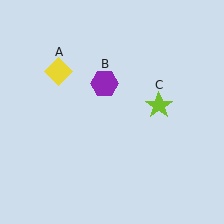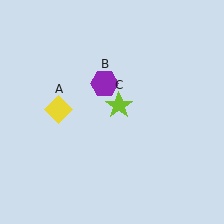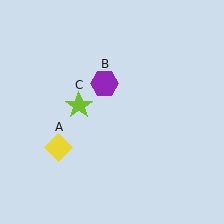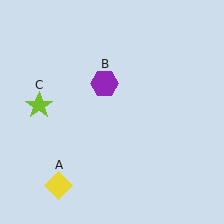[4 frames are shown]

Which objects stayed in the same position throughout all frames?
Purple hexagon (object B) remained stationary.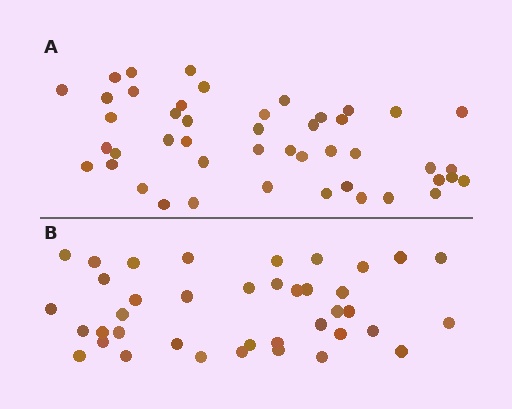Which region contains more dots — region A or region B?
Region A (the top region) has more dots.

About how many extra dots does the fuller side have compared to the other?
Region A has roughly 8 or so more dots than region B.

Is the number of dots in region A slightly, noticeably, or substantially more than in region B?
Region A has only slightly more — the two regions are fairly close. The ratio is roughly 1.2 to 1.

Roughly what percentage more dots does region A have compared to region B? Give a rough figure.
About 20% more.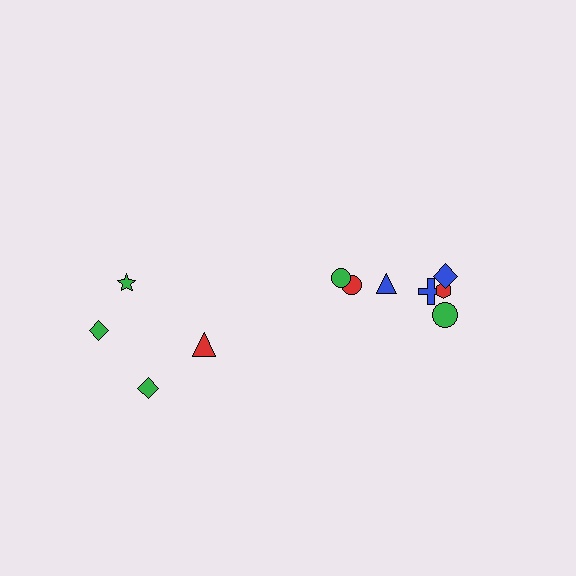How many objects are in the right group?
There are 7 objects.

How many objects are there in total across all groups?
There are 11 objects.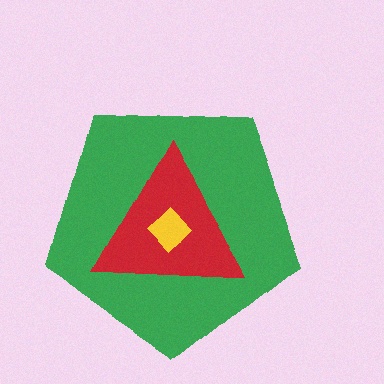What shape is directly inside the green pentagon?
The red triangle.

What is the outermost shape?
The green pentagon.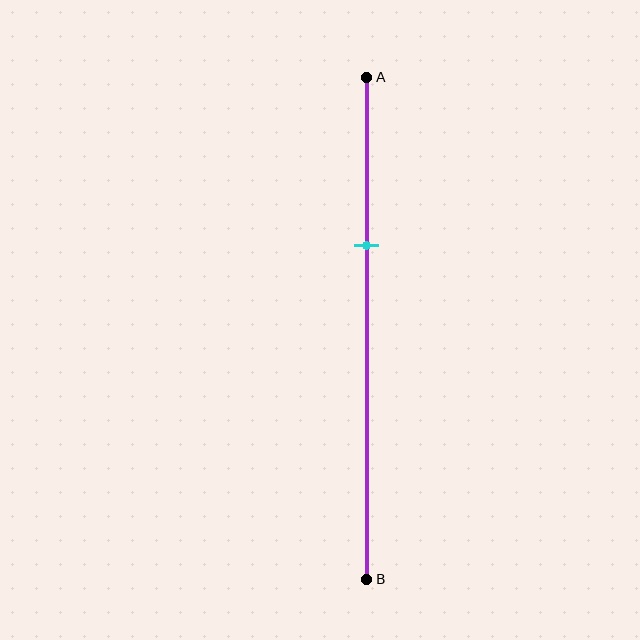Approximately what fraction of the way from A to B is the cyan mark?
The cyan mark is approximately 35% of the way from A to B.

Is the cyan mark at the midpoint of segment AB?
No, the mark is at about 35% from A, not at the 50% midpoint.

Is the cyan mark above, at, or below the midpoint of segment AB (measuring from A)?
The cyan mark is above the midpoint of segment AB.